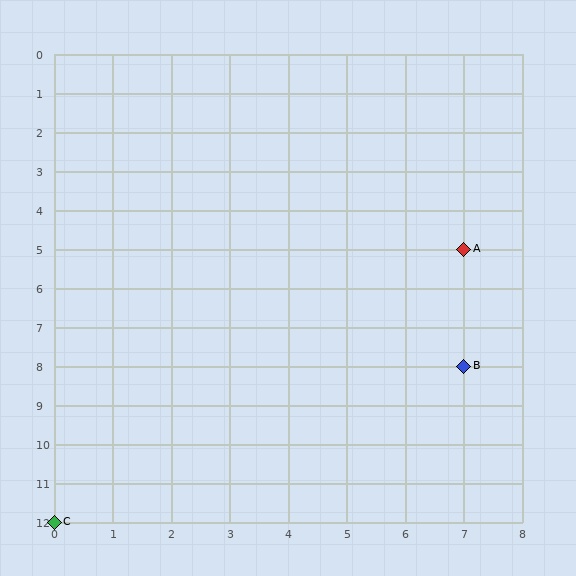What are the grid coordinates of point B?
Point B is at grid coordinates (7, 8).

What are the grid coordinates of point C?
Point C is at grid coordinates (0, 12).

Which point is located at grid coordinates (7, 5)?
Point A is at (7, 5).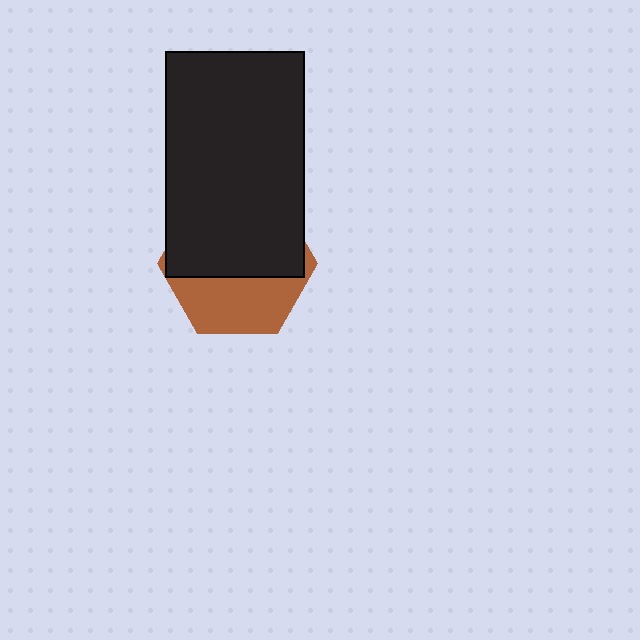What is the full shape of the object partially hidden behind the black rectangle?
The partially hidden object is a brown hexagon.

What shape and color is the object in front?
The object in front is a black rectangle.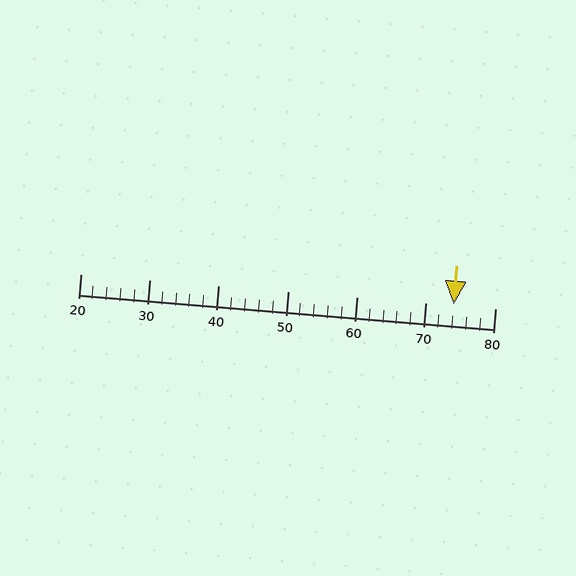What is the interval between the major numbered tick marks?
The major tick marks are spaced 10 units apart.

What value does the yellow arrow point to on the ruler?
The yellow arrow points to approximately 74.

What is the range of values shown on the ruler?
The ruler shows values from 20 to 80.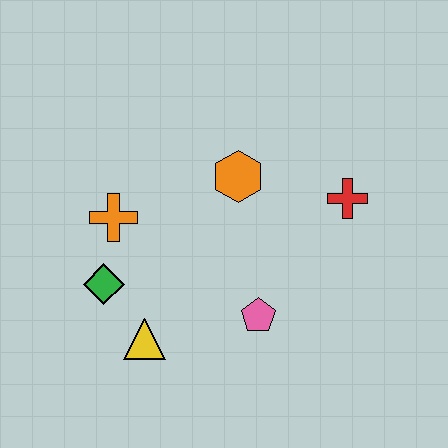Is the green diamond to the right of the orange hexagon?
No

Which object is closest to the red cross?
The orange hexagon is closest to the red cross.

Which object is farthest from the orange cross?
The red cross is farthest from the orange cross.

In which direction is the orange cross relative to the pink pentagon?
The orange cross is to the left of the pink pentagon.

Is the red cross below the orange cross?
No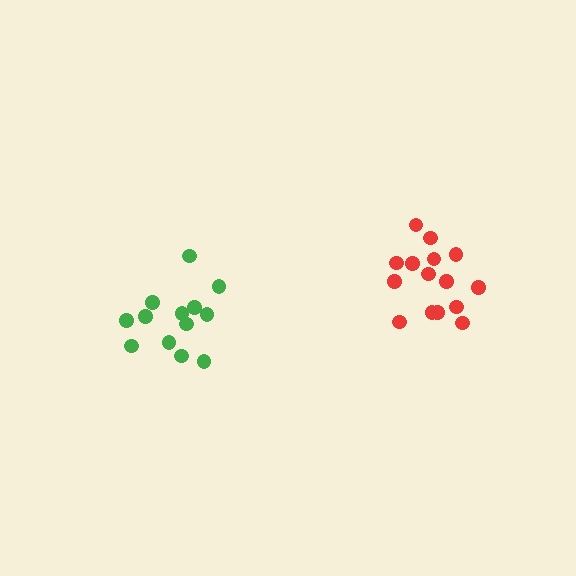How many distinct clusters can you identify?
There are 2 distinct clusters.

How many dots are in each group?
Group 1: 13 dots, Group 2: 15 dots (28 total).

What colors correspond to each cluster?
The clusters are colored: green, red.